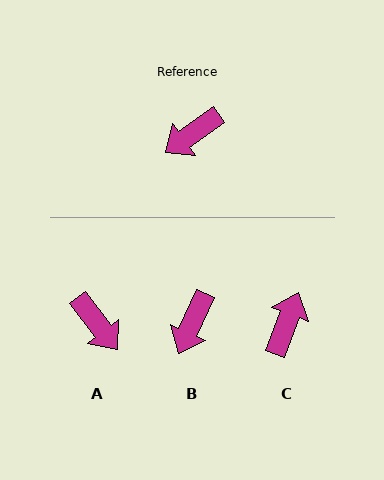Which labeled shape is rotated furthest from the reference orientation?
C, about 146 degrees away.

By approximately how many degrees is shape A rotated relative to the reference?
Approximately 92 degrees counter-clockwise.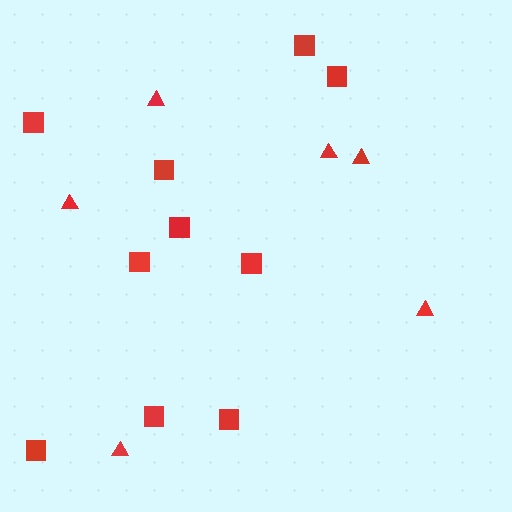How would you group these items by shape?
There are 2 groups: one group of triangles (6) and one group of squares (10).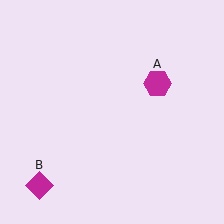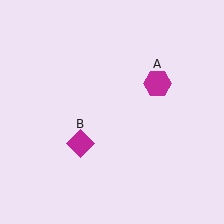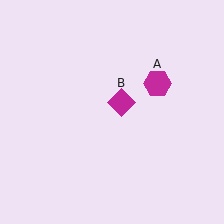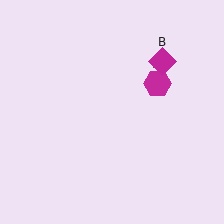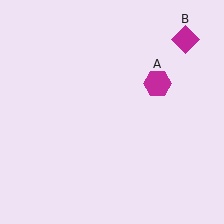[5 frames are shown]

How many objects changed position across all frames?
1 object changed position: magenta diamond (object B).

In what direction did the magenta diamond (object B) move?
The magenta diamond (object B) moved up and to the right.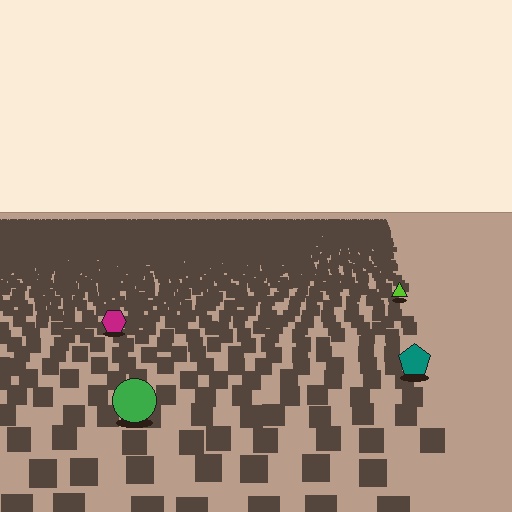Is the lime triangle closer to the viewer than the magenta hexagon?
No. The magenta hexagon is closer — you can tell from the texture gradient: the ground texture is coarser near it.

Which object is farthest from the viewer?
The lime triangle is farthest from the viewer. It appears smaller and the ground texture around it is denser.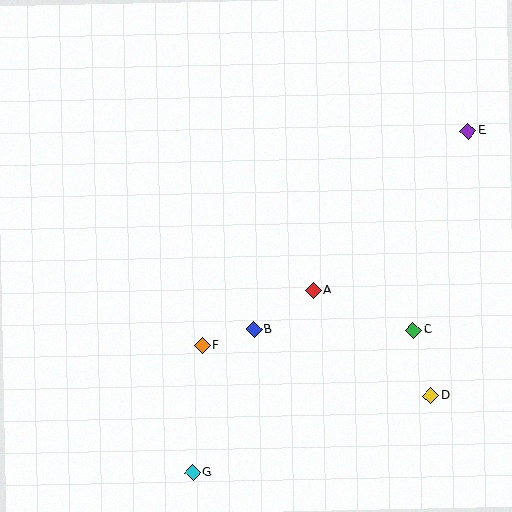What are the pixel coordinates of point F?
Point F is at (202, 345).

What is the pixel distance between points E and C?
The distance between E and C is 207 pixels.